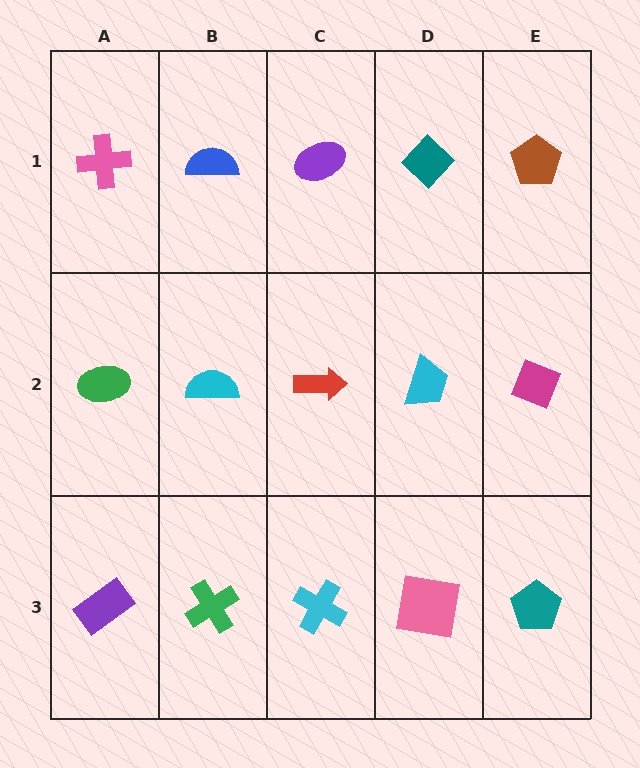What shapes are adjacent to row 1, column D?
A cyan trapezoid (row 2, column D), a purple ellipse (row 1, column C), a brown pentagon (row 1, column E).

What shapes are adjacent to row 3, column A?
A green ellipse (row 2, column A), a green cross (row 3, column B).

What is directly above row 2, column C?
A purple ellipse.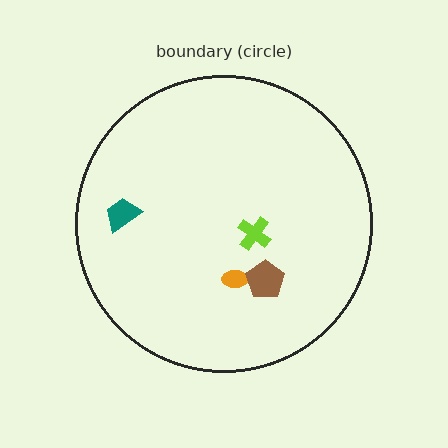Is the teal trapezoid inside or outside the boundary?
Inside.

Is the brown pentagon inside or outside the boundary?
Inside.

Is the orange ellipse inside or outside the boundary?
Inside.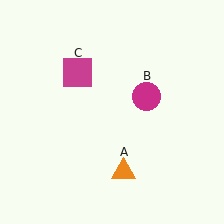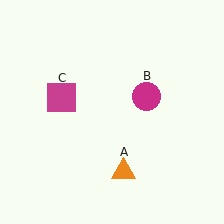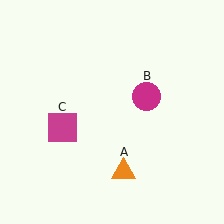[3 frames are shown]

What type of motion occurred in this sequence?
The magenta square (object C) rotated counterclockwise around the center of the scene.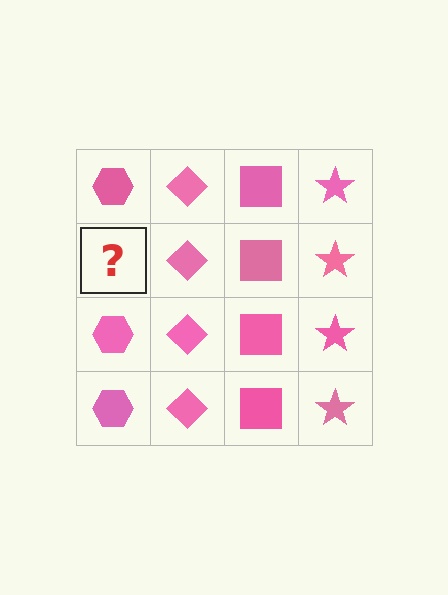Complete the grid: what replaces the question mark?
The question mark should be replaced with a pink hexagon.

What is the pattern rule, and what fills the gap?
The rule is that each column has a consistent shape. The gap should be filled with a pink hexagon.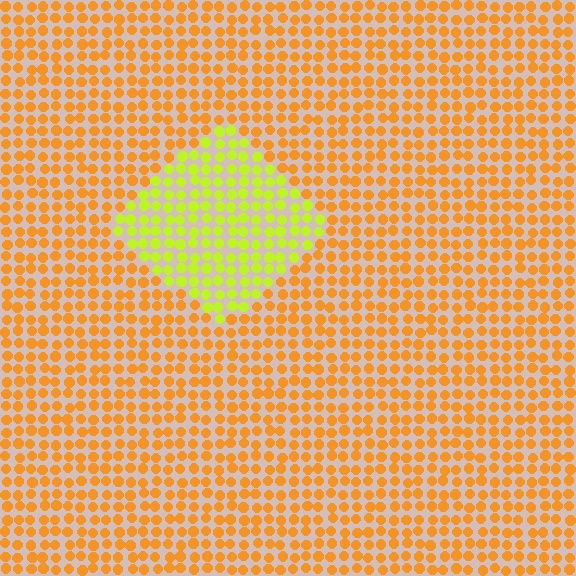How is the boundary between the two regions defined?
The boundary is defined purely by a slight shift in hue (about 44 degrees). Spacing, size, and orientation are identical on both sides.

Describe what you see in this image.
The image is filled with small orange elements in a uniform arrangement. A diamond-shaped region is visible where the elements are tinted to a slightly different hue, forming a subtle color boundary.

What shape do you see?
I see a diamond.